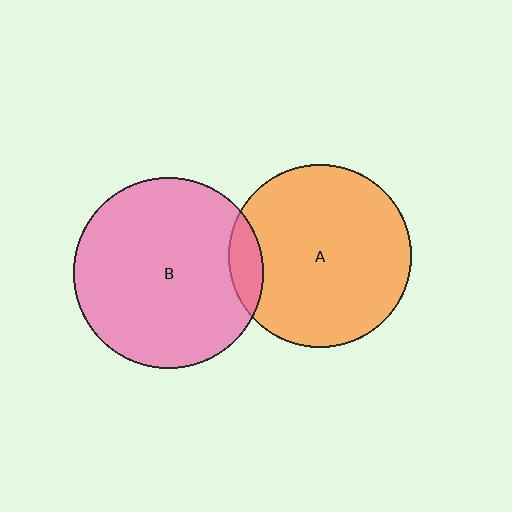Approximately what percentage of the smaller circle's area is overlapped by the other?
Approximately 10%.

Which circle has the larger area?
Circle B (pink).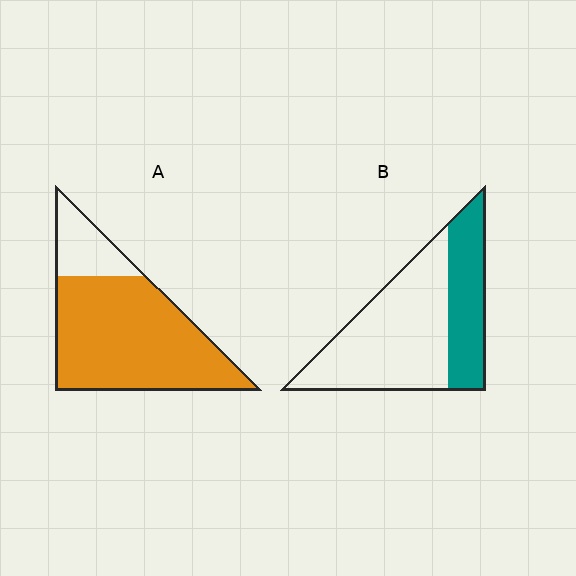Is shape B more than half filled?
No.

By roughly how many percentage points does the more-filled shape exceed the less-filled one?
By roughly 45 percentage points (A over B).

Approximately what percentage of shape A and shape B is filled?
A is approximately 80% and B is approximately 35%.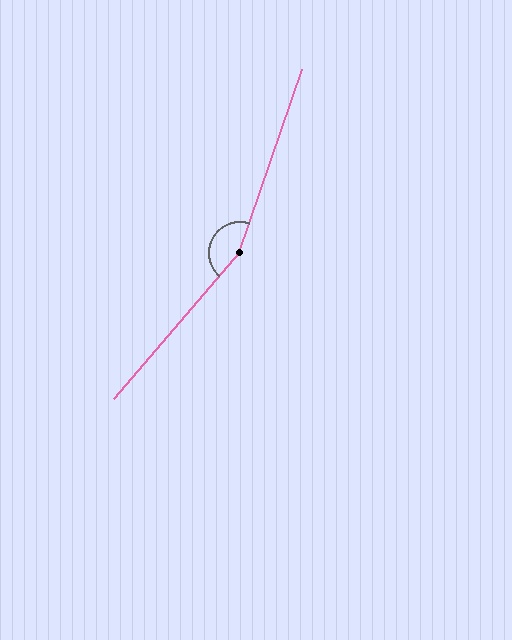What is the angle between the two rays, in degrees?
Approximately 158 degrees.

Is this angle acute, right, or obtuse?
It is obtuse.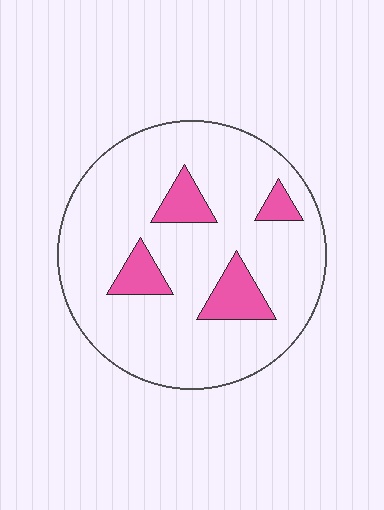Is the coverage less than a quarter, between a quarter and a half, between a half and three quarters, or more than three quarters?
Less than a quarter.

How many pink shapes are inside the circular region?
4.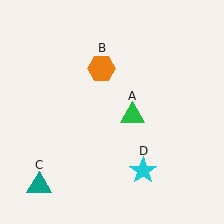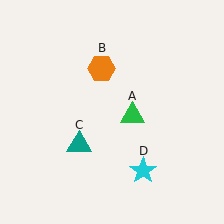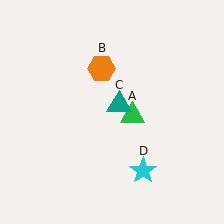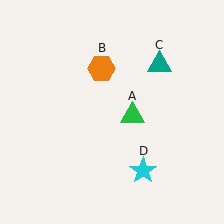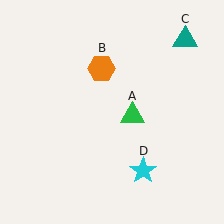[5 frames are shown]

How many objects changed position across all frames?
1 object changed position: teal triangle (object C).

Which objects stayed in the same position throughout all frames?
Green triangle (object A) and orange hexagon (object B) and cyan star (object D) remained stationary.